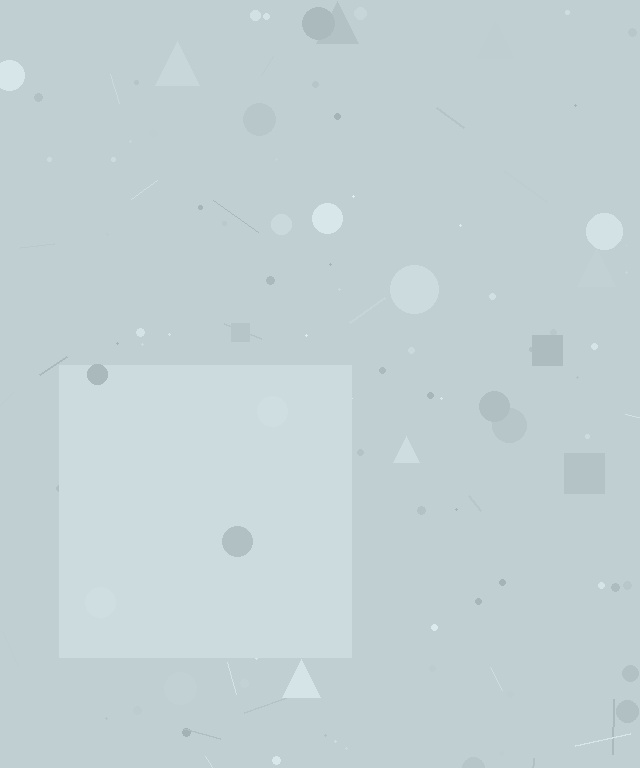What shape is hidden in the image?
A square is hidden in the image.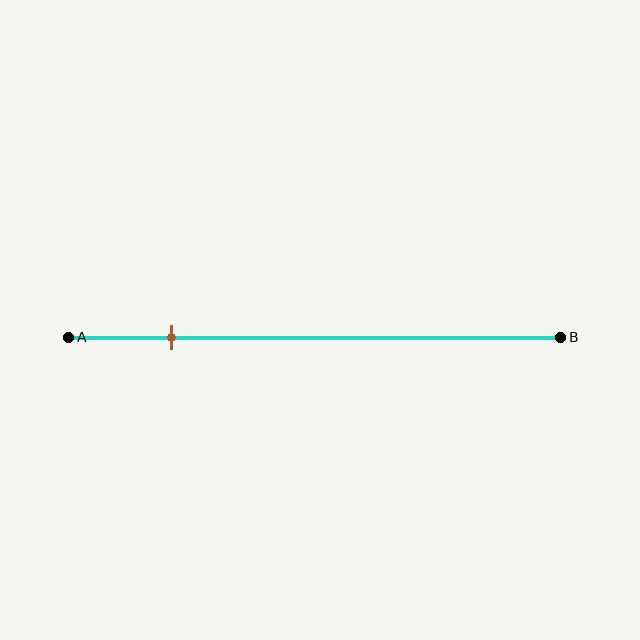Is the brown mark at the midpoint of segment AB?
No, the mark is at about 20% from A, not at the 50% midpoint.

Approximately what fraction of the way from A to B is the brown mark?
The brown mark is approximately 20% of the way from A to B.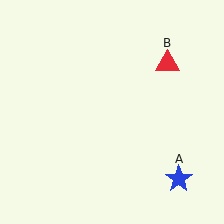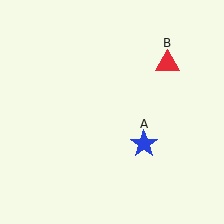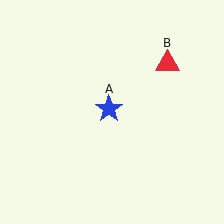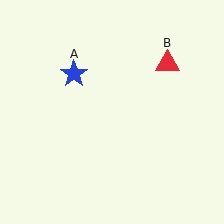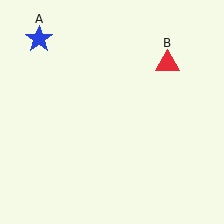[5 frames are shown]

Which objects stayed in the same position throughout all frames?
Red triangle (object B) remained stationary.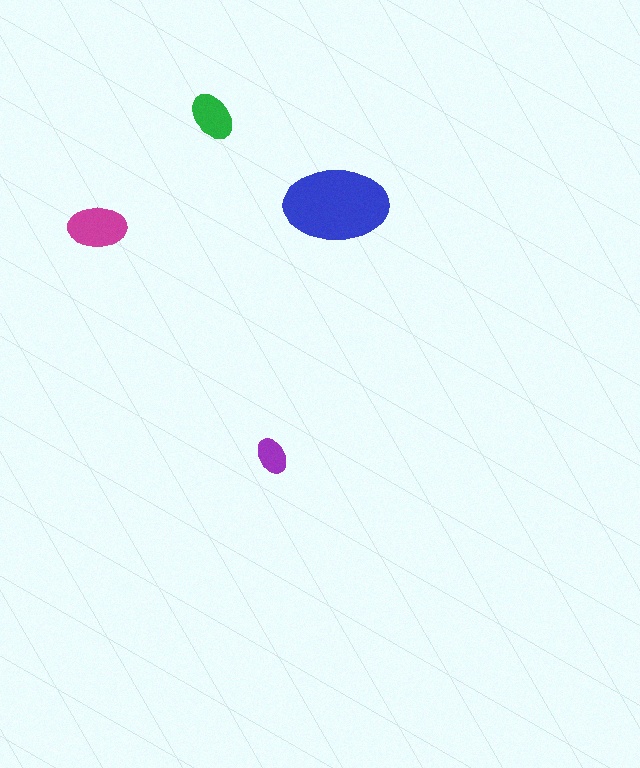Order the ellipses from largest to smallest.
the blue one, the magenta one, the green one, the purple one.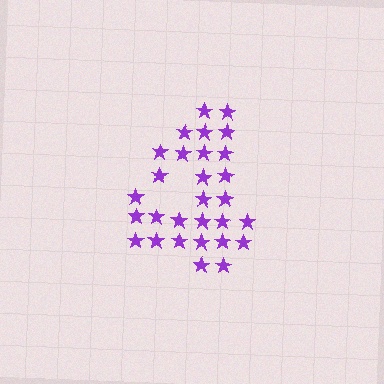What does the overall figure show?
The overall figure shows the digit 4.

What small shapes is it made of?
It is made of small stars.